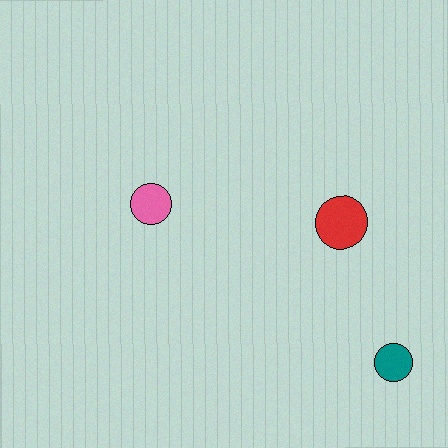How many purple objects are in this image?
There are no purple objects.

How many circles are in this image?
There are 3 circles.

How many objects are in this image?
There are 3 objects.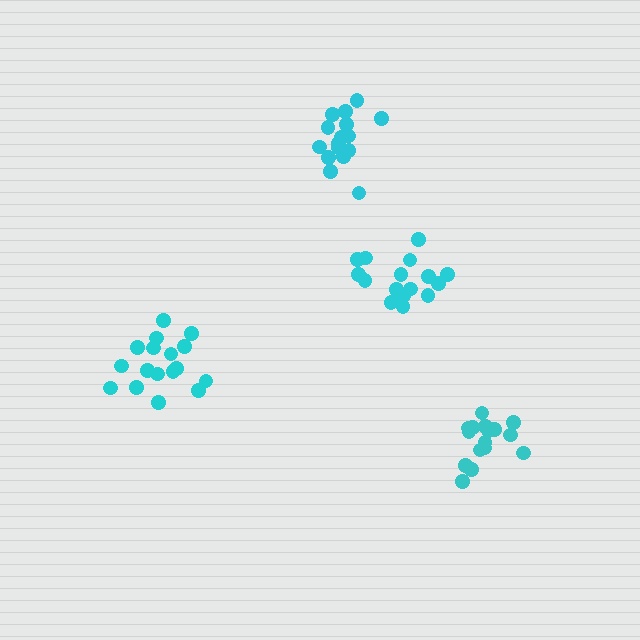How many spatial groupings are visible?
There are 4 spatial groupings.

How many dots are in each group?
Group 1: 16 dots, Group 2: 17 dots, Group 3: 17 dots, Group 4: 16 dots (66 total).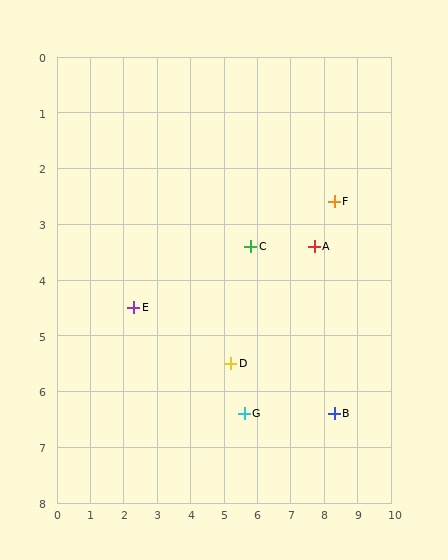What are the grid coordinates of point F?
Point F is at approximately (8.3, 2.6).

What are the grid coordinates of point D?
Point D is at approximately (5.2, 5.5).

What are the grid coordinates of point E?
Point E is at approximately (2.3, 4.5).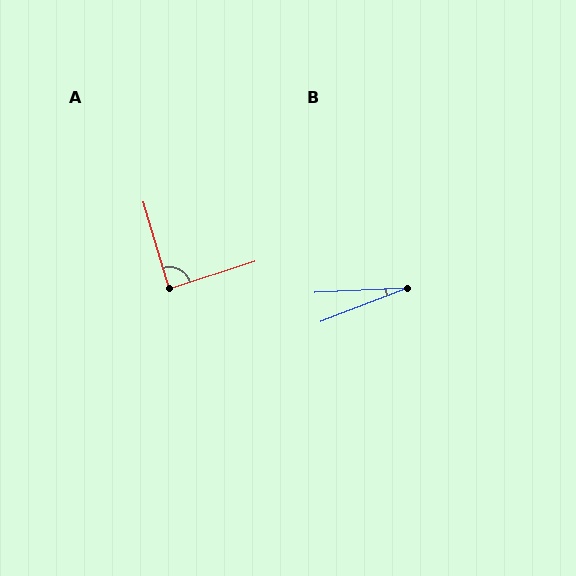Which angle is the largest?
A, at approximately 88 degrees.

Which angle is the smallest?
B, at approximately 18 degrees.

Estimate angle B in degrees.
Approximately 18 degrees.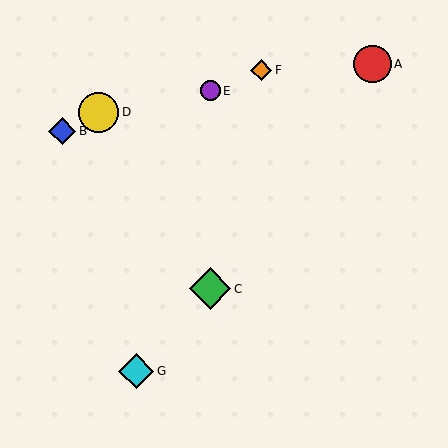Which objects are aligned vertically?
Objects C, E are aligned vertically.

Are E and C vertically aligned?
Yes, both are at x≈210.